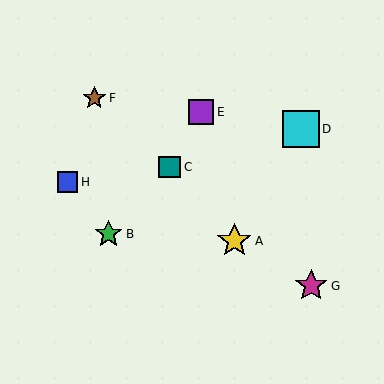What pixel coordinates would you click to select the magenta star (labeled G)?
Click at (311, 286) to select the magenta star G.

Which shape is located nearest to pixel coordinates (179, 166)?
The teal square (labeled C) at (170, 167) is nearest to that location.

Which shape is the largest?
The cyan square (labeled D) is the largest.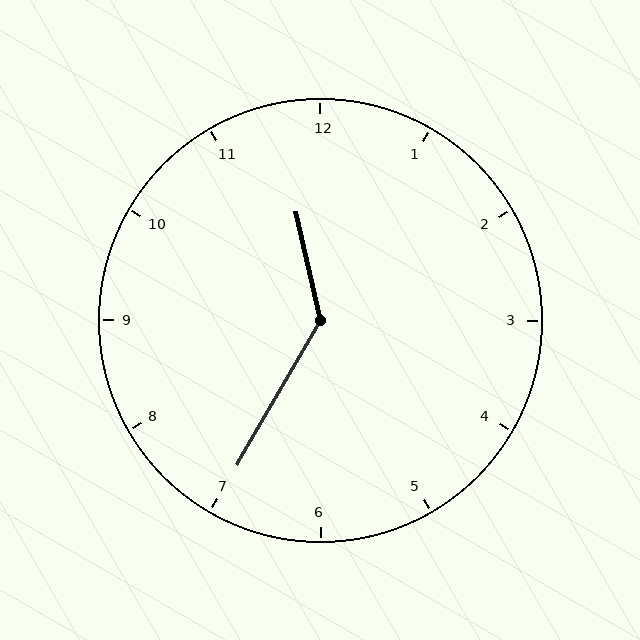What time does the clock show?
11:35.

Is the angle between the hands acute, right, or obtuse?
It is obtuse.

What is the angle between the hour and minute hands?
Approximately 138 degrees.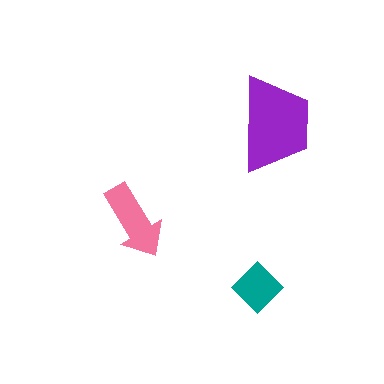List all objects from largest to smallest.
The purple trapezoid, the pink arrow, the teal diamond.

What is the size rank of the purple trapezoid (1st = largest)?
1st.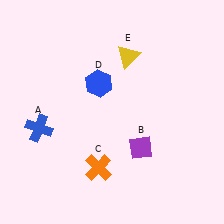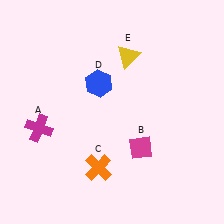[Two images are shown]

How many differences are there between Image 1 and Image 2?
There are 2 differences between the two images.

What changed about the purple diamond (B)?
In Image 1, B is purple. In Image 2, it changed to magenta.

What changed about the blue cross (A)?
In Image 1, A is blue. In Image 2, it changed to magenta.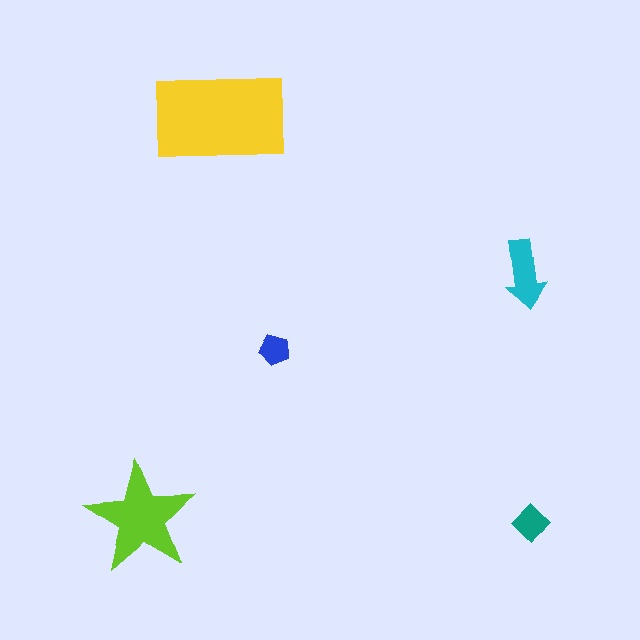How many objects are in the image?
There are 5 objects in the image.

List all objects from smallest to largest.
The blue pentagon, the teal diamond, the cyan arrow, the lime star, the yellow rectangle.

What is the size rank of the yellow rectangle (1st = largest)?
1st.